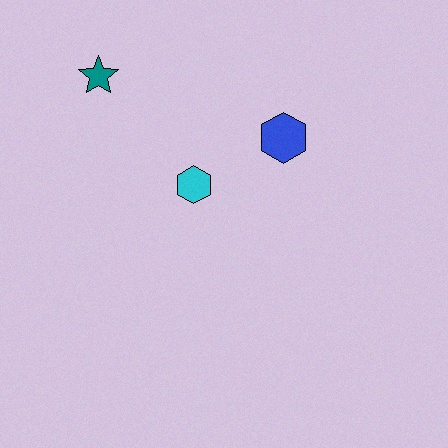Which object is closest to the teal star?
The cyan hexagon is closest to the teal star.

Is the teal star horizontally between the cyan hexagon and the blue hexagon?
No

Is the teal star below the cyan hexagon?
No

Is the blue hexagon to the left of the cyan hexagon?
No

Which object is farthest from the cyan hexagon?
The teal star is farthest from the cyan hexagon.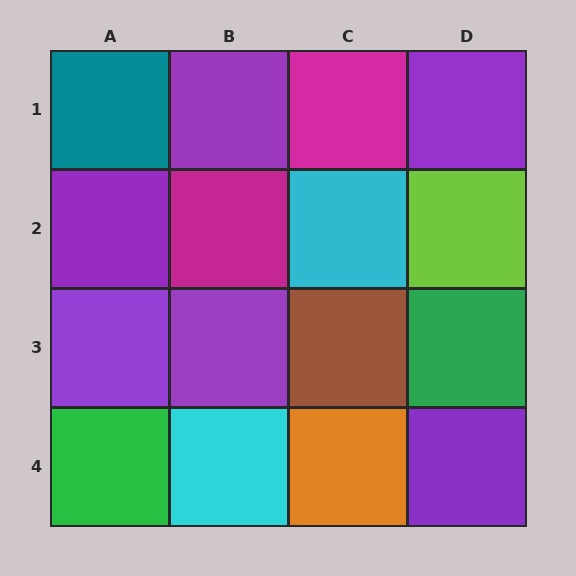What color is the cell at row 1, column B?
Purple.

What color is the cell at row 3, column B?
Purple.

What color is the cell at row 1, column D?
Purple.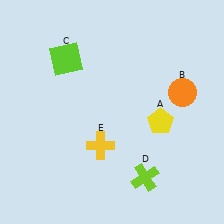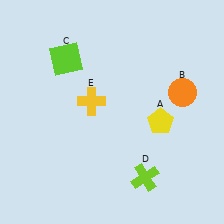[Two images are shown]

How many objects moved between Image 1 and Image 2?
1 object moved between the two images.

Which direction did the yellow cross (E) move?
The yellow cross (E) moved up.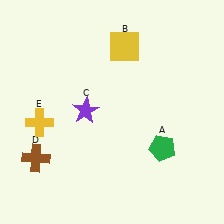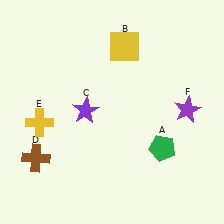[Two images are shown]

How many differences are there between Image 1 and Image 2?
There is 1 difference between the two images.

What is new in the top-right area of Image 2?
A purple star (F) was added in the top-right area of Image 2.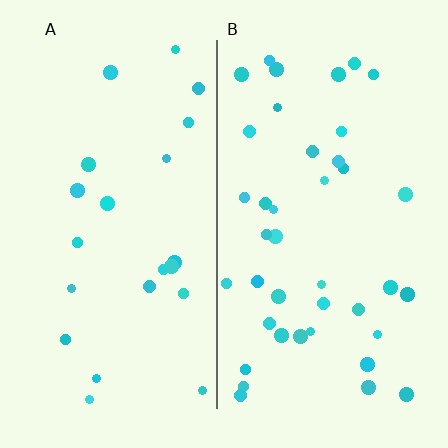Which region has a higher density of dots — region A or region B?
B (the right).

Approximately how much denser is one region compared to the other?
Approximately 1.8× — region B over region A.